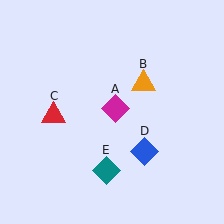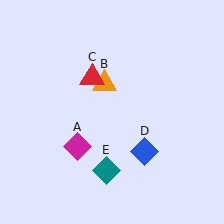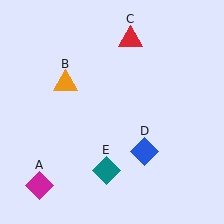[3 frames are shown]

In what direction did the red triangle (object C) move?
The red triangle (object C) moved up and to the right.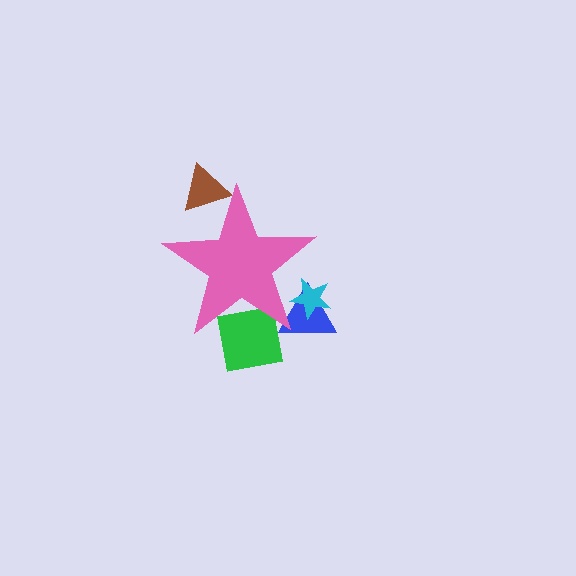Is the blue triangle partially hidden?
Yes, the blue triangle is partially hidden behind the pink star.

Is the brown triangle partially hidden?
Yes, the brown triangle is partially hidden behind the pink star.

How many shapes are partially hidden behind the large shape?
4 shapes are partially hidden.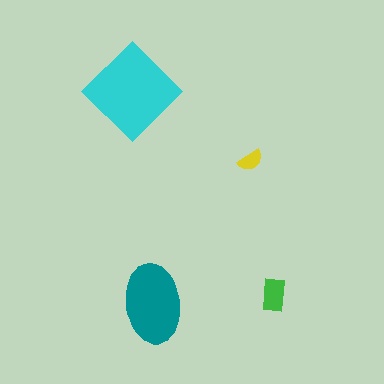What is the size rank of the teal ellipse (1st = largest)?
2nd.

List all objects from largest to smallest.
The cyan diamond, the teal ellipse, the green rectangle, the yellow semicircle.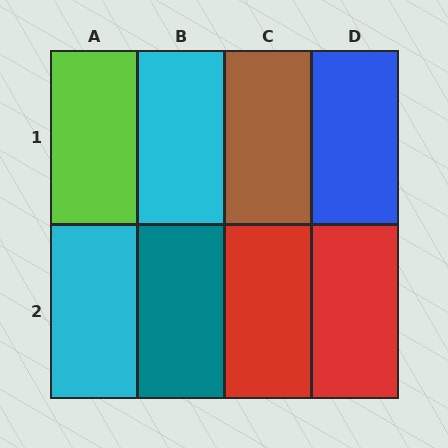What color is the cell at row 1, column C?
Brown.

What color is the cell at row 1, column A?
Lime.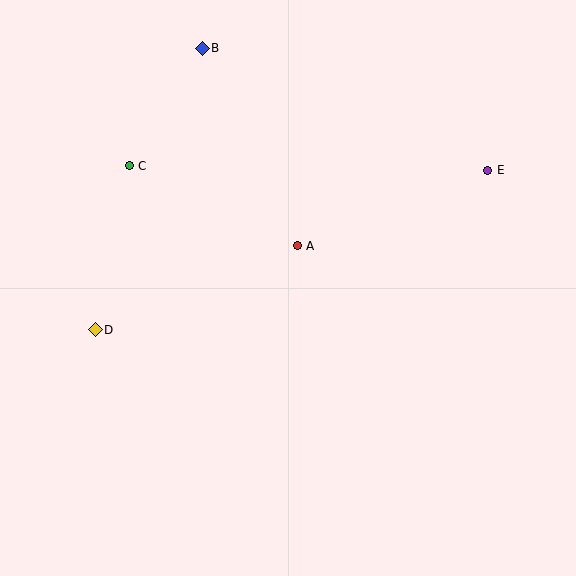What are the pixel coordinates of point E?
Point E is at (488, 170).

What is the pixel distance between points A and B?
The distance between A and B is 219 pixels.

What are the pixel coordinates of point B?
Point B is at (202, 48).